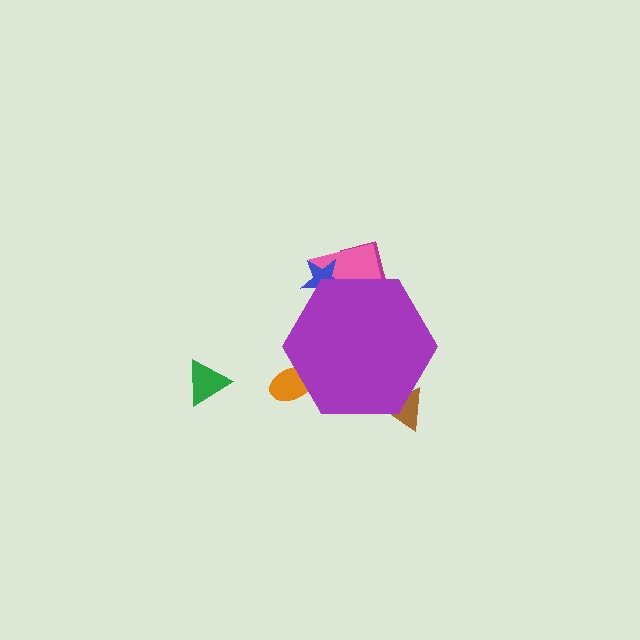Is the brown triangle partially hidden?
Yes, the brown triangle is partially hidden behind the purple hexagon.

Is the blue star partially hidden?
Yes, the blue star is partially hidden behind the purple hexagon.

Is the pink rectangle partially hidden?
Yes, the pink rectangle is partially hidden behind the purple hexagon.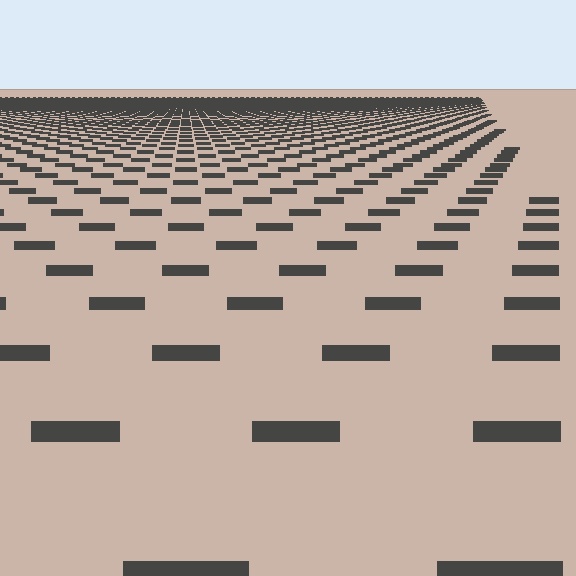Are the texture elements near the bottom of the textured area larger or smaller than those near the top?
Larger. Near the bottom, elements are closer to the viewer and appear at a bigger on-screen size.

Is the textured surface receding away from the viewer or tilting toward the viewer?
The surface is receding away from the viewer. Texture elements get smaller and denser toward the top.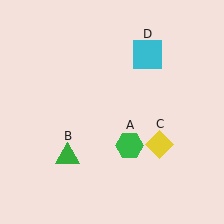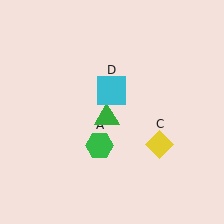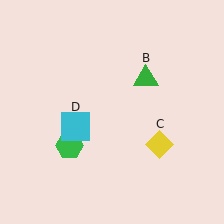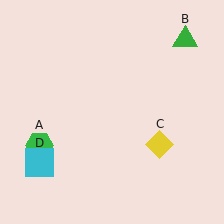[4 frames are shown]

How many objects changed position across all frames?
3 objects changed position: green hexagon (object A), green triangle (object B), cyan square (object D).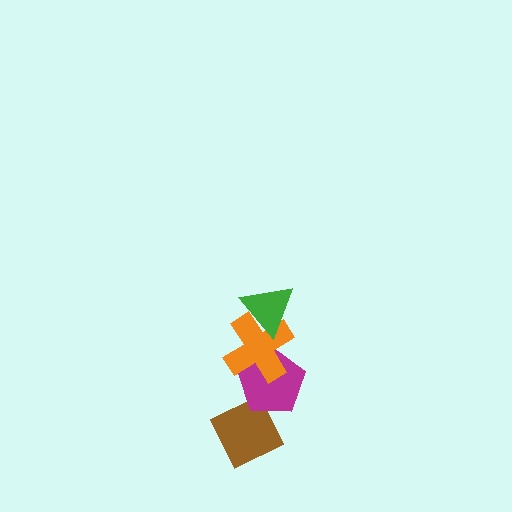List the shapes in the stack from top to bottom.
From top to bottom: the green triangle, the orange cross, the magenta pentagon, the brown diamond.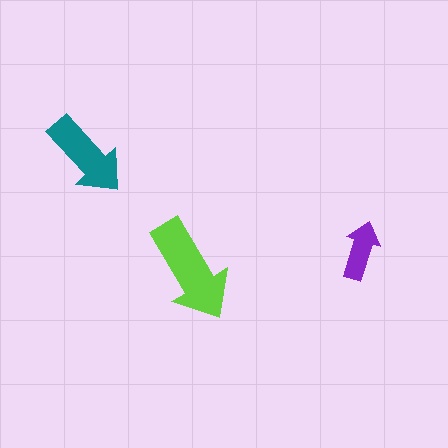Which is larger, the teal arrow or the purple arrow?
The teal one.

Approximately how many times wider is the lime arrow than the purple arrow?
About 2 times wider.